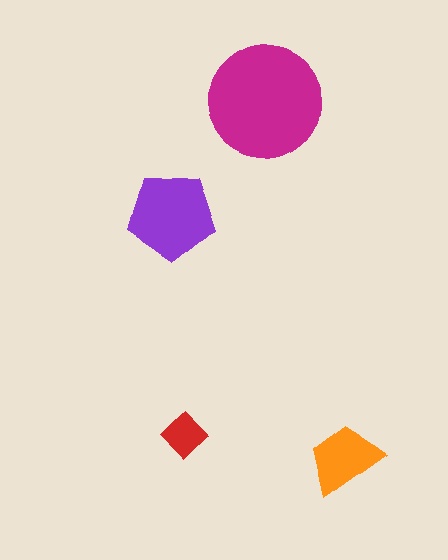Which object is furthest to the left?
The purple pentagon is leftmost.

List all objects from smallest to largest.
The red diamond, the orange trapezoid, the purple pentagon, the magenta circle.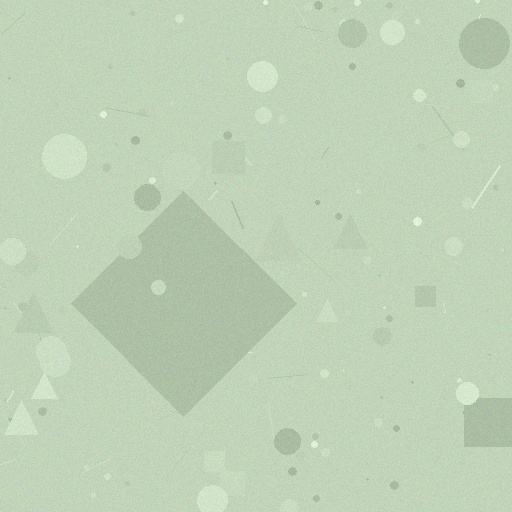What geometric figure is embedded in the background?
A diamond is embedded in the background.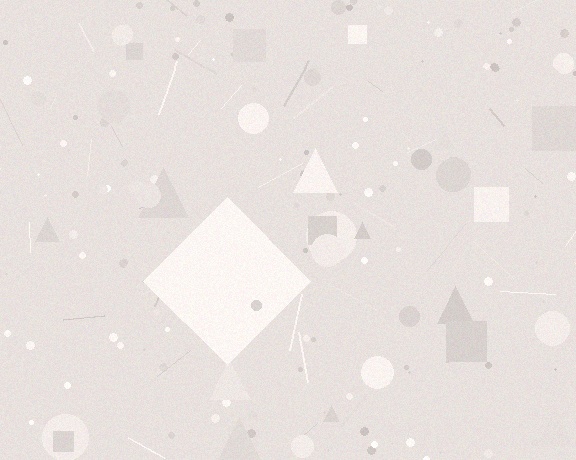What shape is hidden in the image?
A diamond is hidden in the image.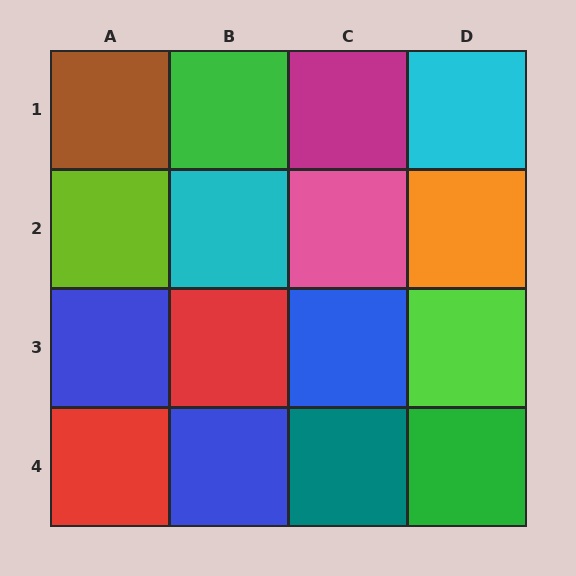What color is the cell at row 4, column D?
Green.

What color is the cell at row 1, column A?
Brown.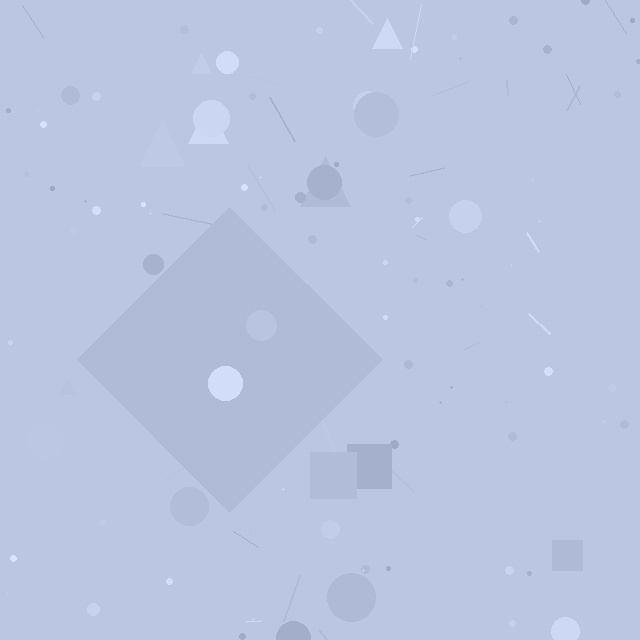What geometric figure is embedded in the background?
A diamond is embedded in the background.